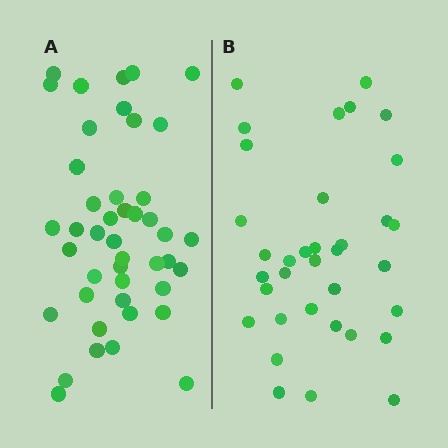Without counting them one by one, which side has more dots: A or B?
Region A (the left region) has more dots.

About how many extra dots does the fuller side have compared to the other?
Region A has roughly 8 or so more dots than region B.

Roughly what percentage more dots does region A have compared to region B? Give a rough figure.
About 25% more.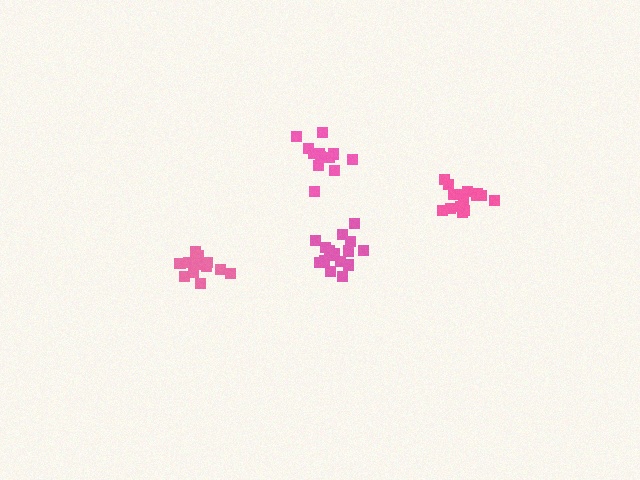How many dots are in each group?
Group 1: 16 dots, Group 2: 13 dots, Group 3: 16 dots, Group 4: 13 dots (58 total).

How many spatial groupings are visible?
There are 4 spatial groupings.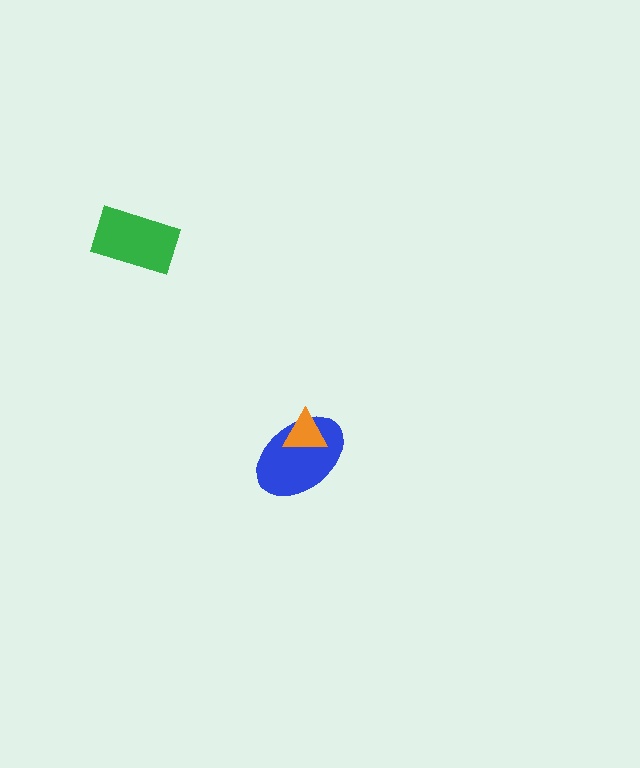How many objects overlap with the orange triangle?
1 object overlaps with the orange triangle.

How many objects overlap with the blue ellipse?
1 object overlaps with the blue ellipse.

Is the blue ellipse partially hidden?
Yes, it is partially covered by another shape.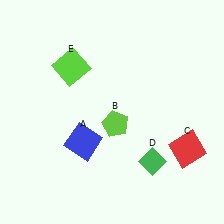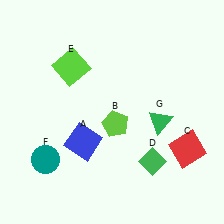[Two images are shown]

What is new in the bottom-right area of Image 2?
A green triangle (G) was added in the bottom-right area of Image 2.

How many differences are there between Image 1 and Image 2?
There are 2 differences between the two images.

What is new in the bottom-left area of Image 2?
A teal circle (F) was added in the bottom-left area of Image 2.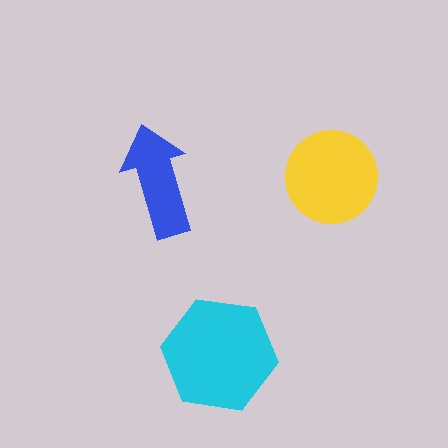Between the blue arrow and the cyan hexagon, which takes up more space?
The cyan hexagon.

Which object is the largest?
The cyan hexagon.